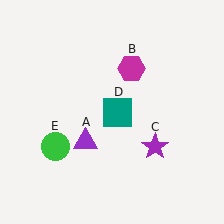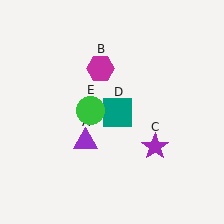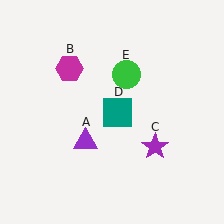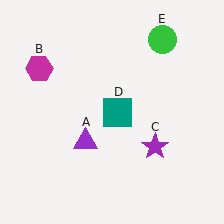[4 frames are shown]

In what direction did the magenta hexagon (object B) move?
The magenta hexagon (object B) moved left.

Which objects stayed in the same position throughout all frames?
Purple triangle (object A) and purple star (object C) and teal square (object D) remained stationary.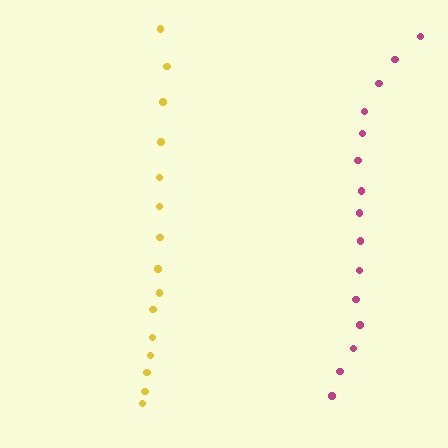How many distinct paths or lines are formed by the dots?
There are 2 distinct paths.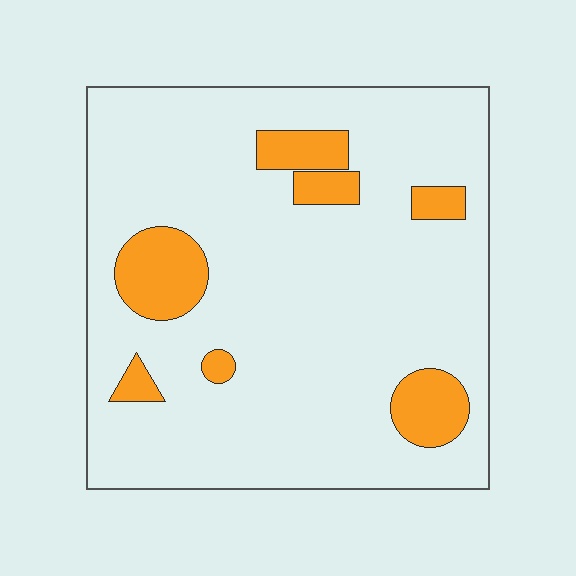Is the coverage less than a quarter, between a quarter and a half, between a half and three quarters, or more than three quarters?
Less than a quarter.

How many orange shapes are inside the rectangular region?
7.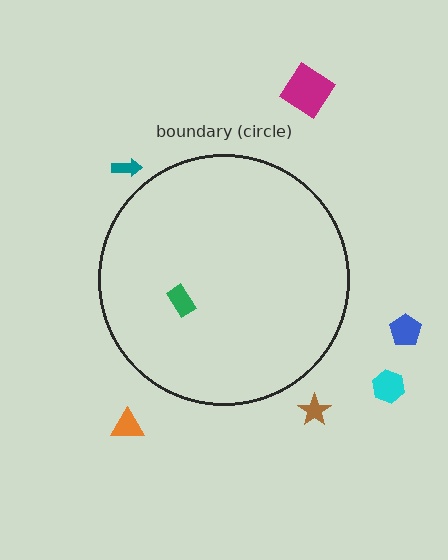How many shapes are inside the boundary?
1 inside, 6 outside.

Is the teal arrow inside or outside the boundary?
Outside.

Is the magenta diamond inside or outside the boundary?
Outside.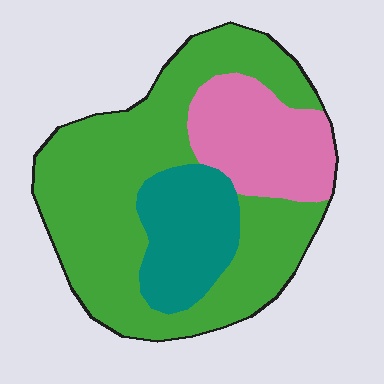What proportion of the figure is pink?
Pink covers about 20% of the figure.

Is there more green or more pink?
Green.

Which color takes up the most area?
Green, at roughly 60%.